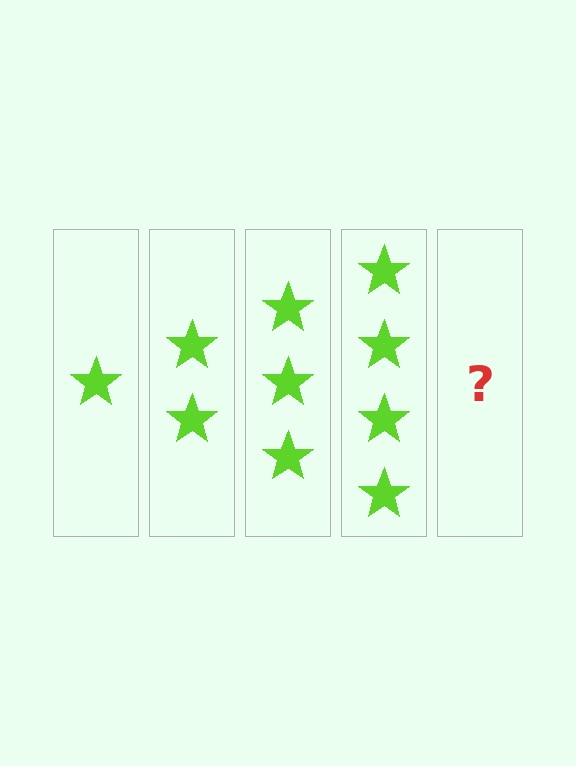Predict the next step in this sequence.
The next step is 5 stars.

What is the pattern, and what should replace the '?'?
The pattern is that each step adds one more star. The '?' should be 5 stars.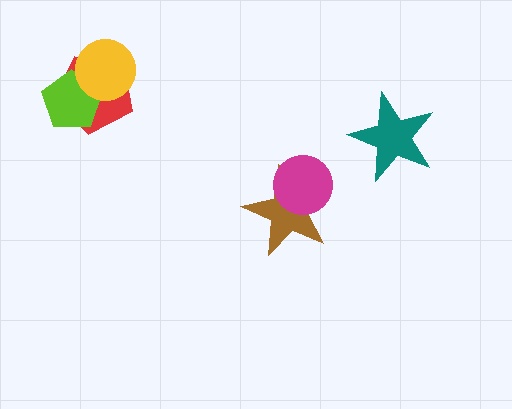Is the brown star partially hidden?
Yes, it is partially covered by another shape.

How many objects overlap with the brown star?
1 object overlaps with the brown star.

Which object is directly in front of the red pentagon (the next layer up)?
The lime pentagon is directly in front of the red pentagon.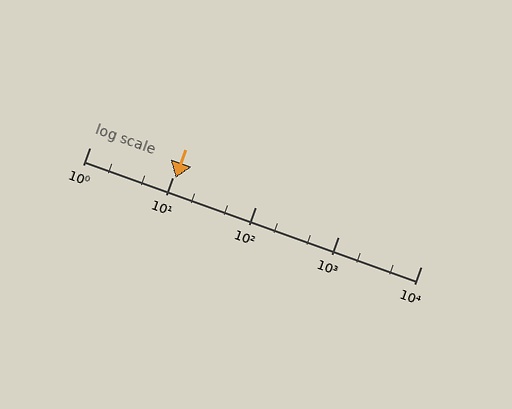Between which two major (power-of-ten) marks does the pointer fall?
The pointer is between 10 and 100.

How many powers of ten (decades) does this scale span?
The scale spans 4 decades, from 1 to 10000.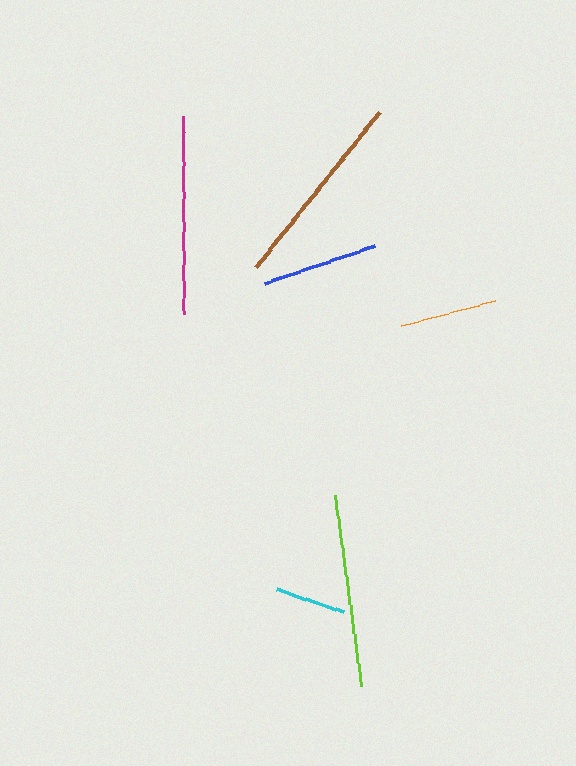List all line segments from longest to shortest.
From longest to shortest: brown, magenta, lime, blue, orange, cyan.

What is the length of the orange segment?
The orange segment is approximately 97 pixels long.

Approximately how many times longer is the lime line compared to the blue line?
The lime line is approximately 1.6 times the length of the blue line.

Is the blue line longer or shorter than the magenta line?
The magenta line is longer than the blue line.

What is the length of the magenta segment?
The magenta segment is approximately 198 pixels long.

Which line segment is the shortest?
The cyan line is the shortest at approximately 71 pixels.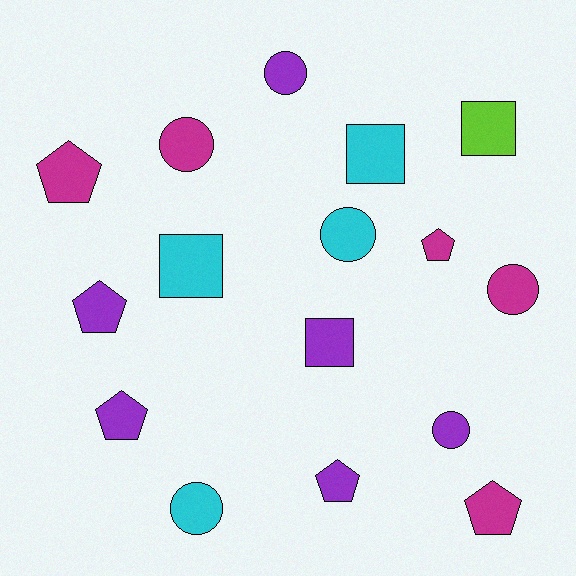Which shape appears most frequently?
Pentagon, with 6 objects.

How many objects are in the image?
There are 16 objects.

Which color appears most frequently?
Purple, with 6 objects.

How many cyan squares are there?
There are 2 cyan squares.